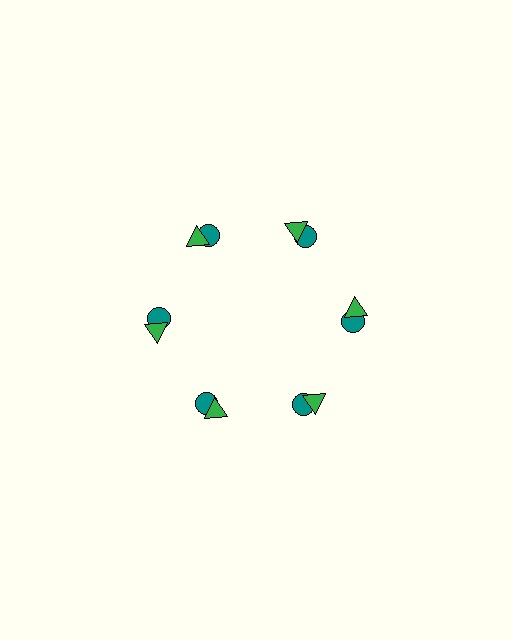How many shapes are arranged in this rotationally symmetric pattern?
There are 12 shapes, arranged in 6 groups of 2.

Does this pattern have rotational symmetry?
Yes, this pattern has 6-fold rotational symmetry. It looks the same after rotating 60 degrees around the center.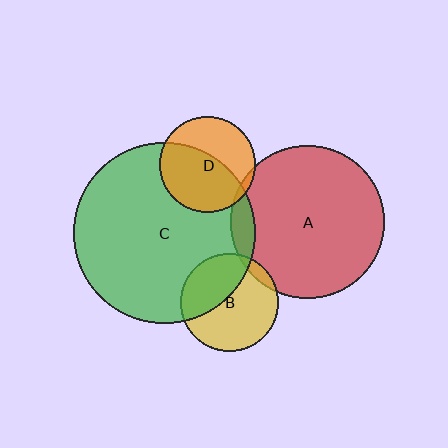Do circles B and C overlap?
Yes.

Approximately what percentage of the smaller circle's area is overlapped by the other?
Approximately 40%.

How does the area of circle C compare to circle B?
Approximately 3.4 times.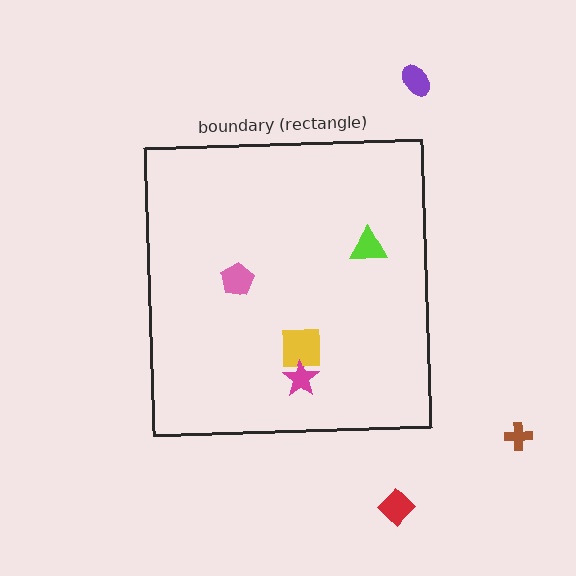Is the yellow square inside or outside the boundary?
Inside.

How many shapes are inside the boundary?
4 inside, 3 outside.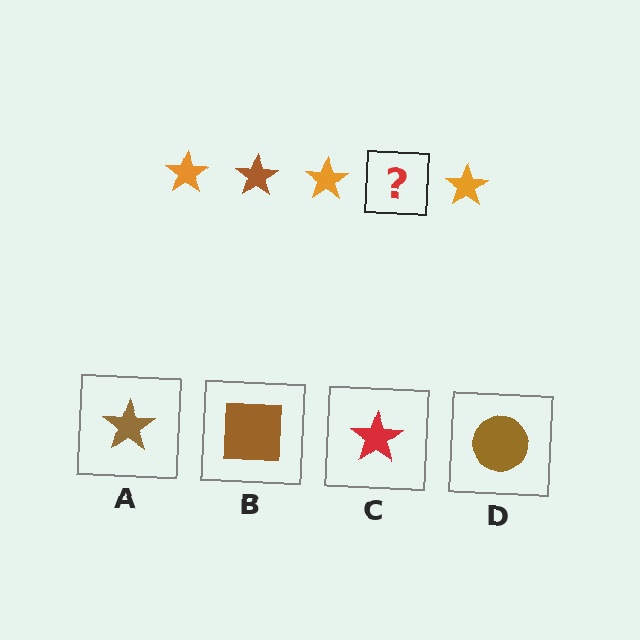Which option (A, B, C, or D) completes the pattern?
A.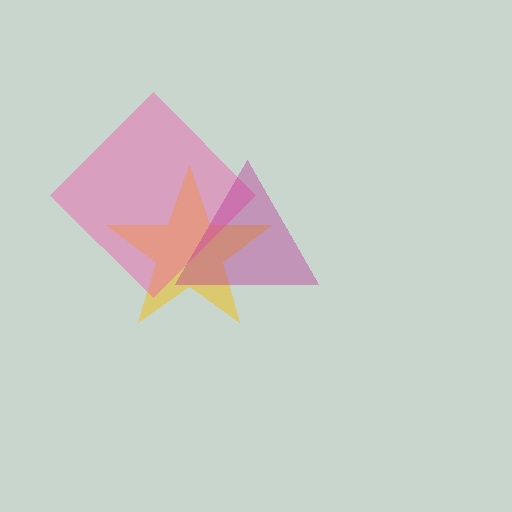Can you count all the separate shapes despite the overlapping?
Yes, there are 3 separate shapes.